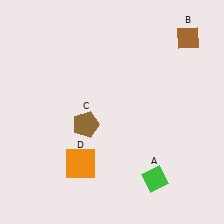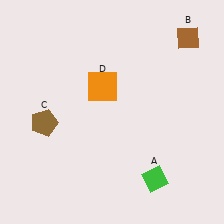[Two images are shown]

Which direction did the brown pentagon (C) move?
The brown pentagon (C) moved left.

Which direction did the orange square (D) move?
The orange square (D) moved up.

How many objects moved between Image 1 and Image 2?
2 objects moved between the two images.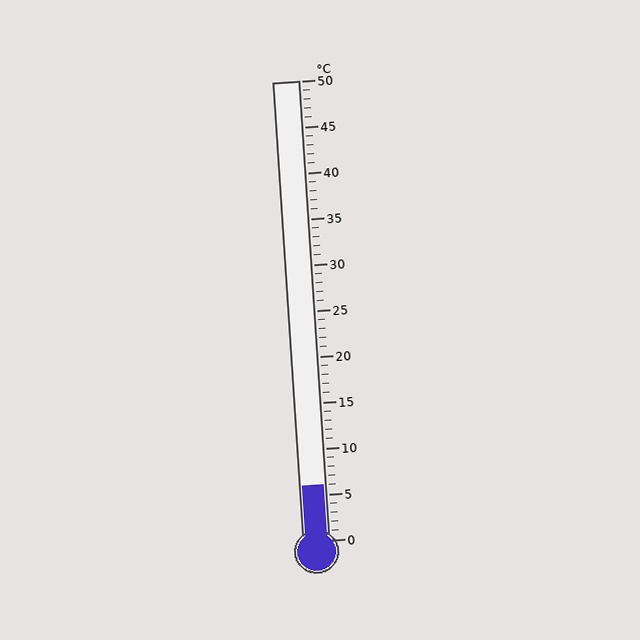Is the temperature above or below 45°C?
The temperature is below 45°C.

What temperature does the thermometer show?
The thermometer shows approximately 6°C.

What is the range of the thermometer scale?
The thermometer scale ranges from 0°C to 50°C.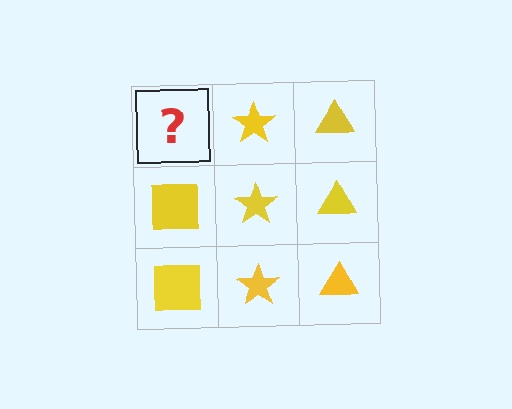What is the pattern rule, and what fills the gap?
The rule is that each column has a consistent shape. The gap should be filled with a yellow square.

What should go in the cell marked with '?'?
The missing cell should contain a yellow square.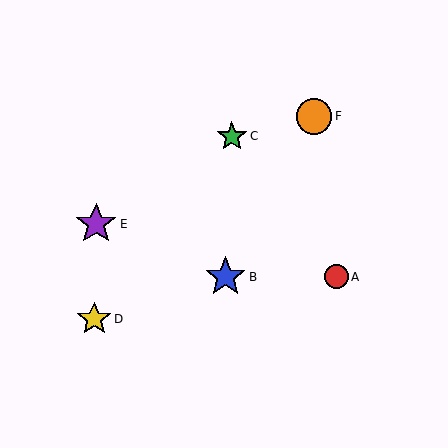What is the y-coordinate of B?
Object B is at y≈277.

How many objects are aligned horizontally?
2 objects (A, B) are aligned horizontally.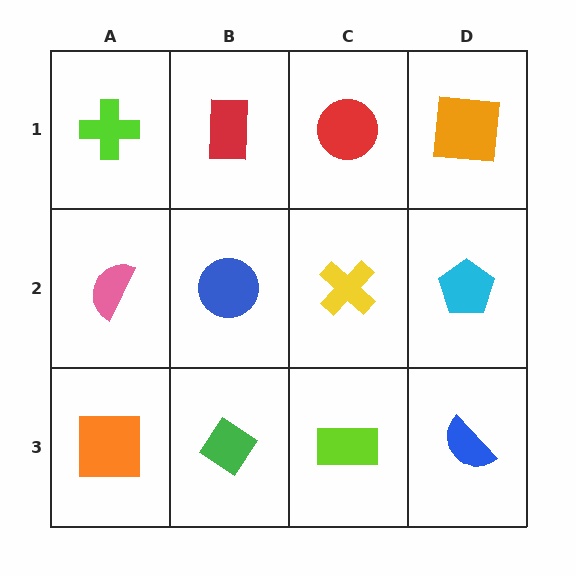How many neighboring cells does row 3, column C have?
3.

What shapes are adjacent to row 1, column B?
A blue circle (row 2, column B), a lime cross (row 1, column A), a red circle (row 1, column C).